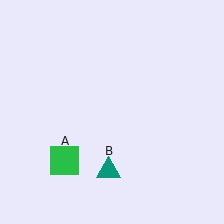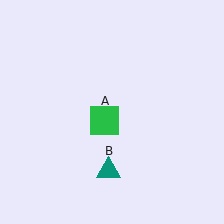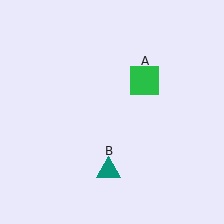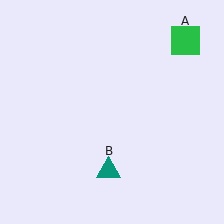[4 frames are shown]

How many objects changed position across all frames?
1 object changed position: green square (object A).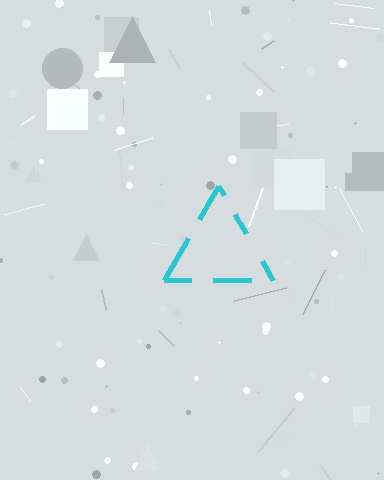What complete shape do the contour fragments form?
The contour fragments form a triangle.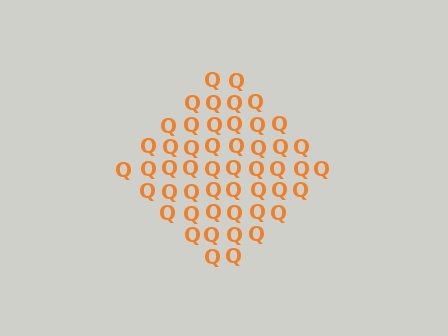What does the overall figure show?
The overall figure shows a diamond.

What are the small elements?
The small elements are letter Q's.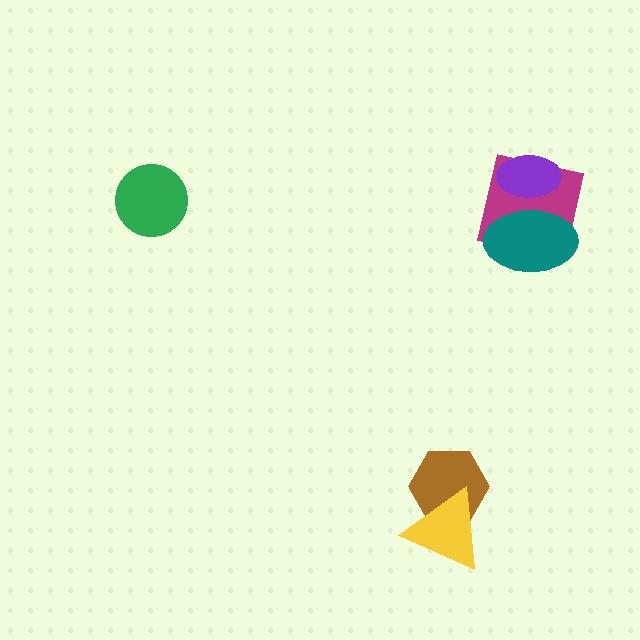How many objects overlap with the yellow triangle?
1 object overlaps with the yellow triangle.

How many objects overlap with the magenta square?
2 objects overlap with the magenta square.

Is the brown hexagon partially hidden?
Yes, it is partially covered by another shape.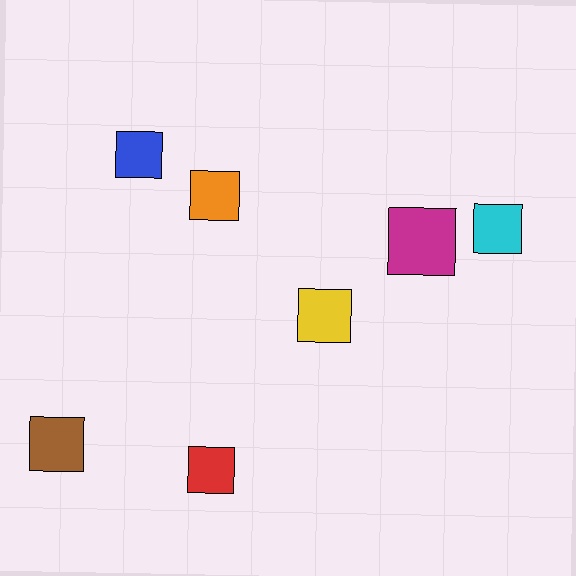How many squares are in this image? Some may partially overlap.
There are 7 squares.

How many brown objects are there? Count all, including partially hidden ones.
There is 1 brown object.